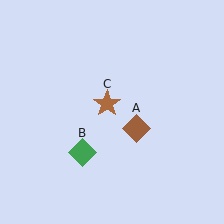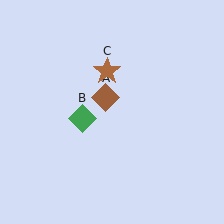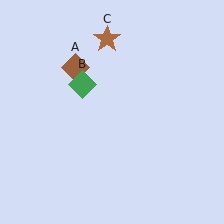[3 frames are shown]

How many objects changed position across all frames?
3 objects changed position: brown diamond (object A), green diamond (object B), brown star (object C).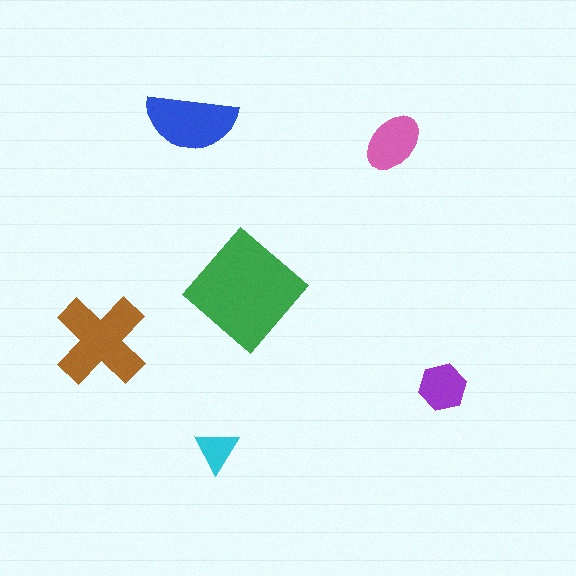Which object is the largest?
The green diamond.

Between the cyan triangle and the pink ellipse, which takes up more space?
The pink ellipse.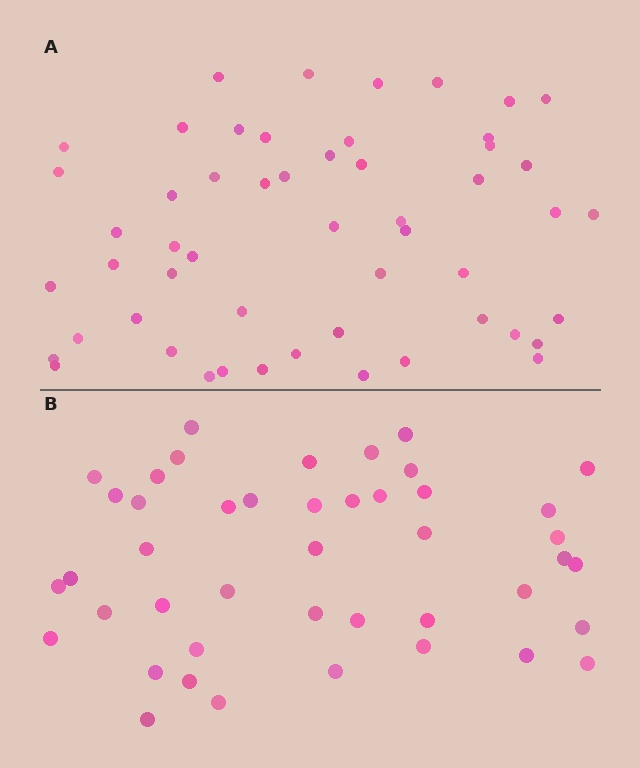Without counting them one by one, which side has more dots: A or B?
Region A (the top region) has more dots.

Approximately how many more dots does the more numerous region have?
Region A has roughly 8 or so more dots than region B.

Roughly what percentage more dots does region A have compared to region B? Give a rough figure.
About 20% more.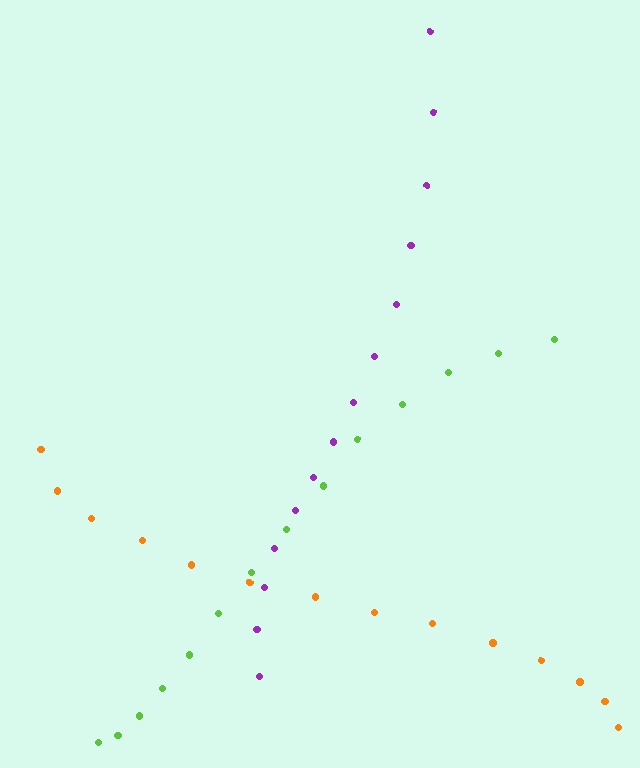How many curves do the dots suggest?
There are 3 distinct paths.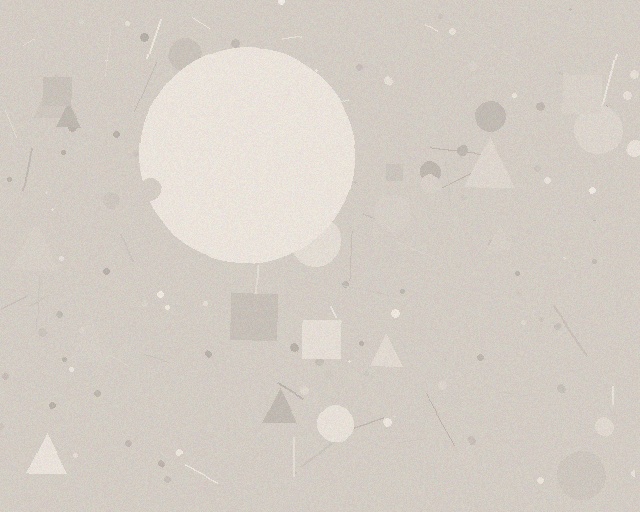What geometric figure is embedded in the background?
A circle is embedded in the background.